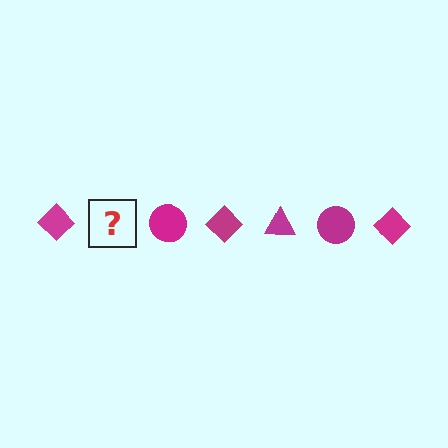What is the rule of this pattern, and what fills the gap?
The rule is that the pattern cycles through diamond, triangle, circle shapes in magenta. The gap should be filled with a magenta triangle.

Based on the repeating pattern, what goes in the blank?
The blank should be a magenta triangle.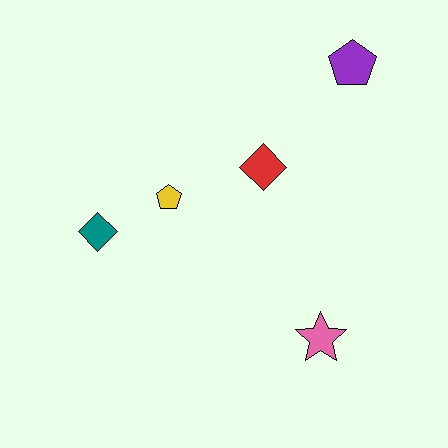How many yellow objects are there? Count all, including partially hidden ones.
There is 1 yellow object.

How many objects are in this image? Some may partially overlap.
There are 5 objects.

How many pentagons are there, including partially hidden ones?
There are 2 pentagons.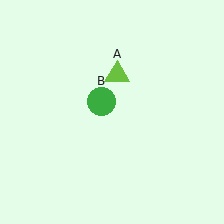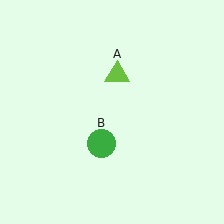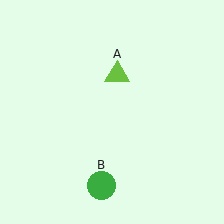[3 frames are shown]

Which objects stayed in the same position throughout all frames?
Lime triangle (object A) remained stationary.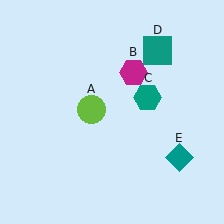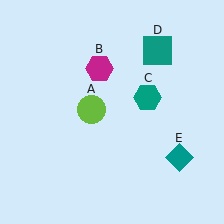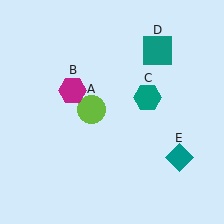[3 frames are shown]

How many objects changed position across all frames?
1 object changed position: magenta hexagon (object B).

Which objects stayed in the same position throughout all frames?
Lime circle (object A) and teal hexagon (object C) and teal square (object D) and teal diamond (object E) remained stationary.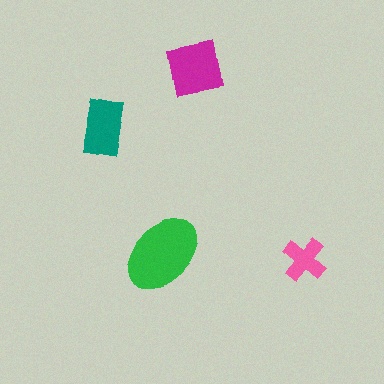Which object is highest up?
The magenta square is topmost.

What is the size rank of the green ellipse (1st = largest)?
1st.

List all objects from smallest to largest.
The pink cross, the teal rectangle, the magenta square, the green ellipse.